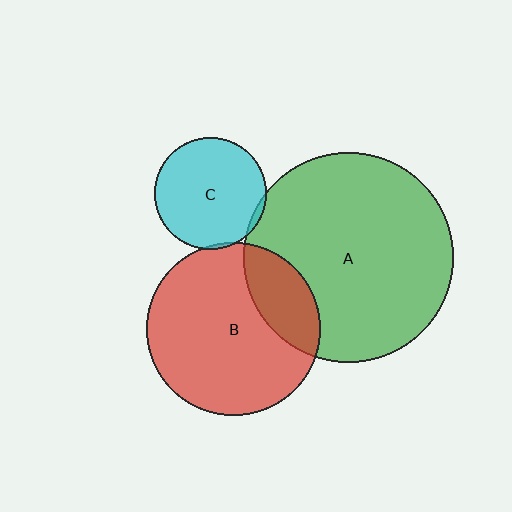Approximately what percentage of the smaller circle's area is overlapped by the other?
Approximately 20%.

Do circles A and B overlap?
Yes.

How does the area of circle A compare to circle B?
Approximately 1.5 times.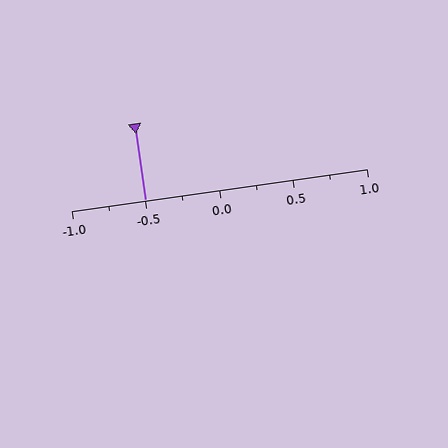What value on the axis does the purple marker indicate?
The marker indicates approximately -0.5.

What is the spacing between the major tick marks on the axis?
The major ticks are spaced 0.5 apart.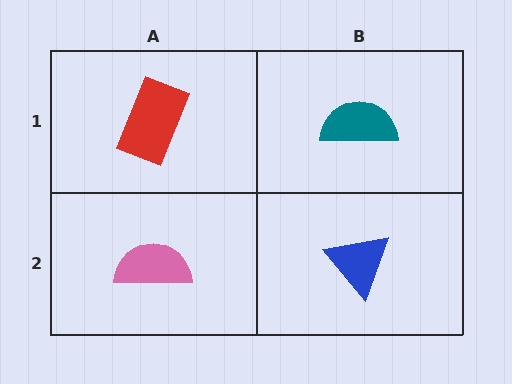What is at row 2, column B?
A blue triangle.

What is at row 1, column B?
A teal semicircle.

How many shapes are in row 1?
2 shapes.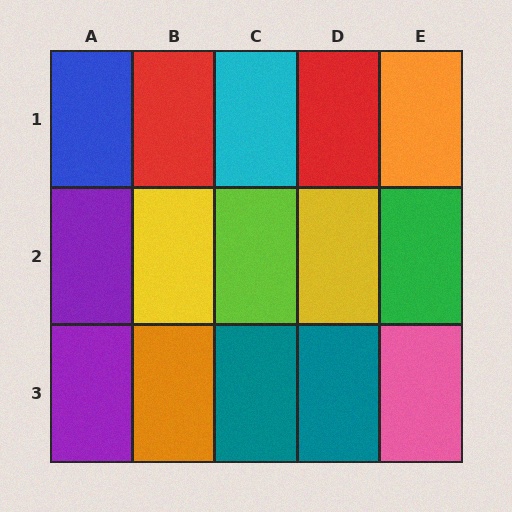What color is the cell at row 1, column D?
Red.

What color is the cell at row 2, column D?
Yellow.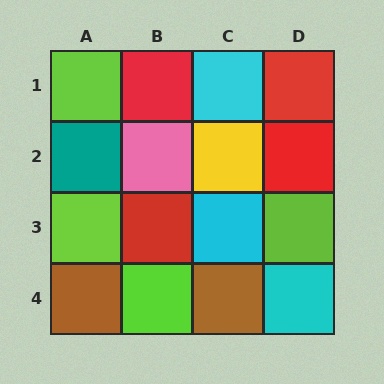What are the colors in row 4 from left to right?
Brown, lime, brown, cyan.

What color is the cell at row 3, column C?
Cyan.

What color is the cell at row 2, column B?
Pink.